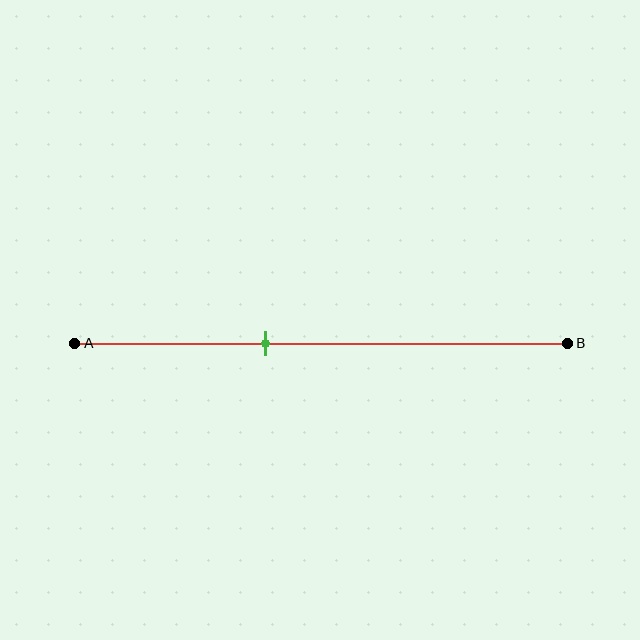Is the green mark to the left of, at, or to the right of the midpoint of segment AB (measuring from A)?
The green mark is to the left of the midpoint of segment AB.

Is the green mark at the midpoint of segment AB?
No, the mark is at about 40% from A, not at the 50% midpoint.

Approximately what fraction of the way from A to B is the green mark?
The green mark is approximately 40% of the way from A to B.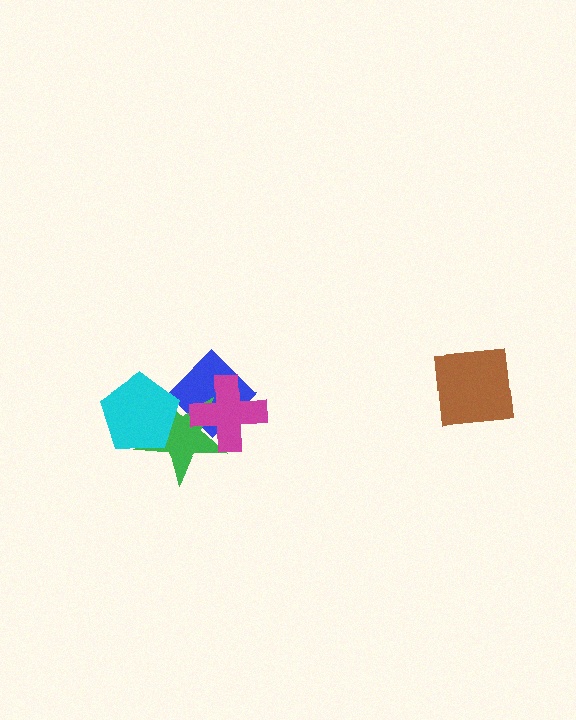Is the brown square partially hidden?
No, no other shape covers it.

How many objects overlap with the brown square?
0 objects overlap with the brown square.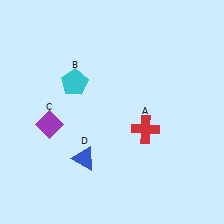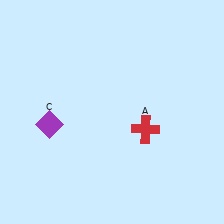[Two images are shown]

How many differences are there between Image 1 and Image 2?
There are 2 differences between the two images.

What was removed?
The cyan pentagon (B), the blue triangle (D) were removed in Image 2.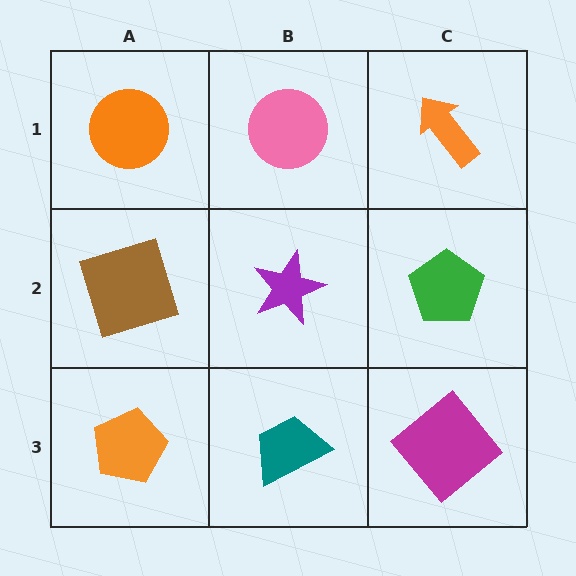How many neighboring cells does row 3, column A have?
2.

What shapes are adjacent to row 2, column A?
An orange circle (row 1, column A), an orange pentagon (row 3, column A), a purple star (row 2, column B).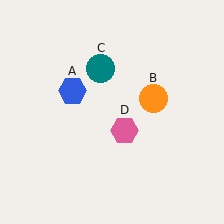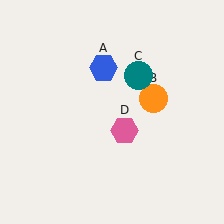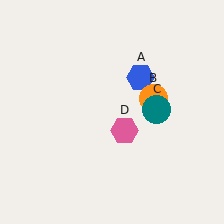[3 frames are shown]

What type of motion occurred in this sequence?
The blue hexagon (object A), teal circle (object C) rotated clockwise around the center of the scene.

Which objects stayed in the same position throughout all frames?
Orange circle (object B) and pink hexagon (object D) remained stationary.